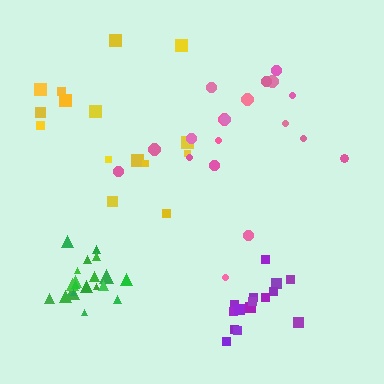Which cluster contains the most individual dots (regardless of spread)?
Green (20).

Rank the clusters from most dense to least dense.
green, purple, pink, yellow.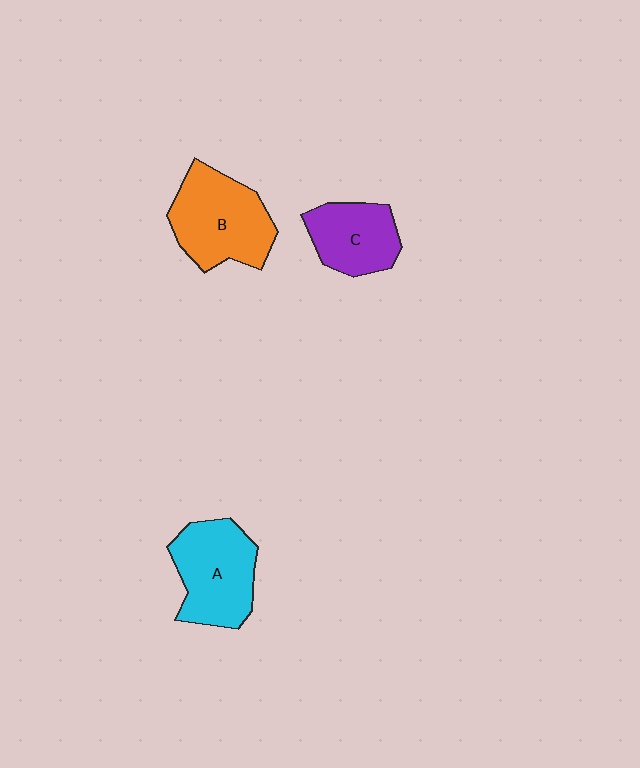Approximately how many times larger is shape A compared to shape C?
Approximately 1.3 times.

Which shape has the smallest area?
Shape C (purple).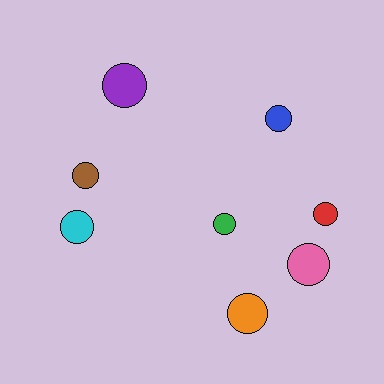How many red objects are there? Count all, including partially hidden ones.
There is 1 red object.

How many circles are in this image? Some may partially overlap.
There are 8 circles.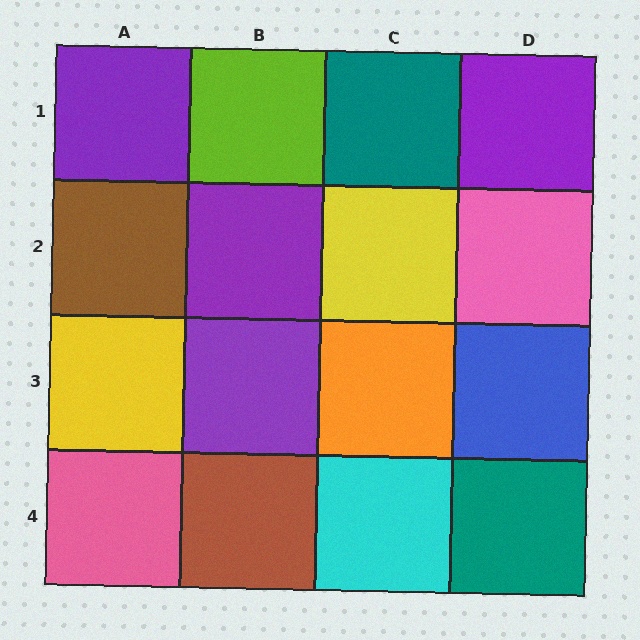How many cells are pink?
2 cells are pink.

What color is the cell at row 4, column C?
Cyan.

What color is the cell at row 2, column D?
Pink.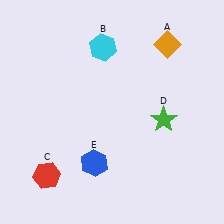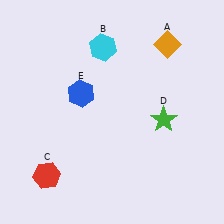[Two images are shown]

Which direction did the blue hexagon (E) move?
The blue hexagon (E) moved up.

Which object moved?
The blue hexagon (E) moved up.